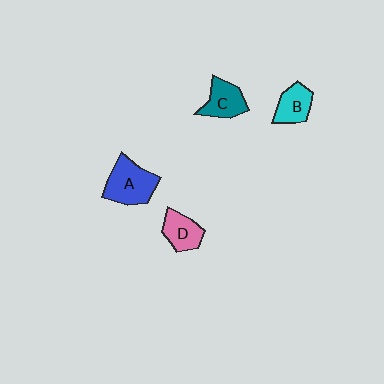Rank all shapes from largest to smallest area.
From largest to smallest: A (blue), C (teal), D (pink), B (cyan).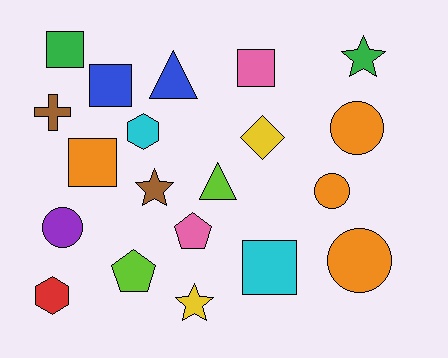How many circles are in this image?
There are 4 circles.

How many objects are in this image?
There are 20 objects.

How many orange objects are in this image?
There are 4 orange objects.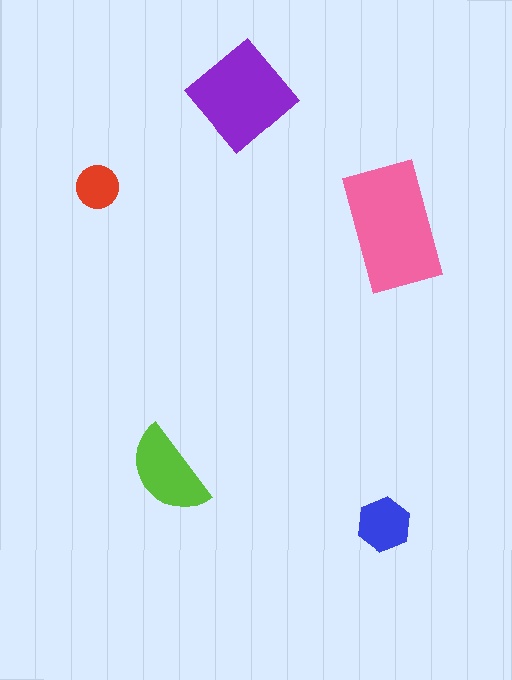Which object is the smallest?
The red circle.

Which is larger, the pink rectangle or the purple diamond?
The pink rectangle.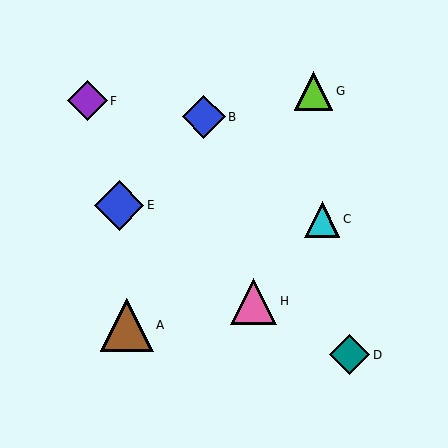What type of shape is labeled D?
Shape D is a teal diamond.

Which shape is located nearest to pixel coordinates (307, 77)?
The lime triangle (labeled G) at (313, 91) is nearest to that location.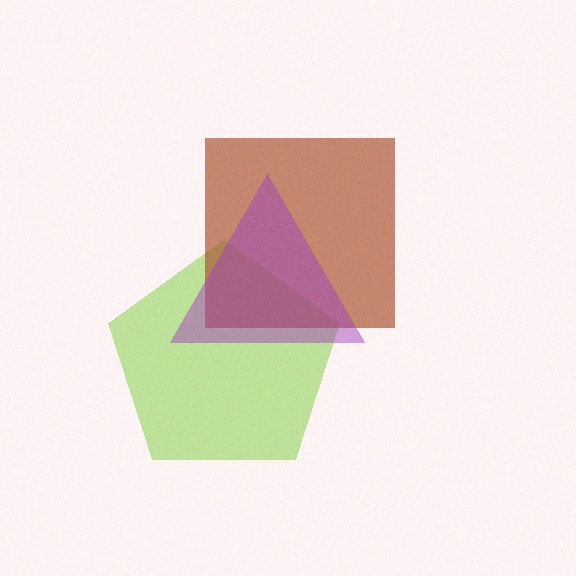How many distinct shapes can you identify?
There are 3 distinct shapes: a lime pentagon, a brown square, a purple triangle.